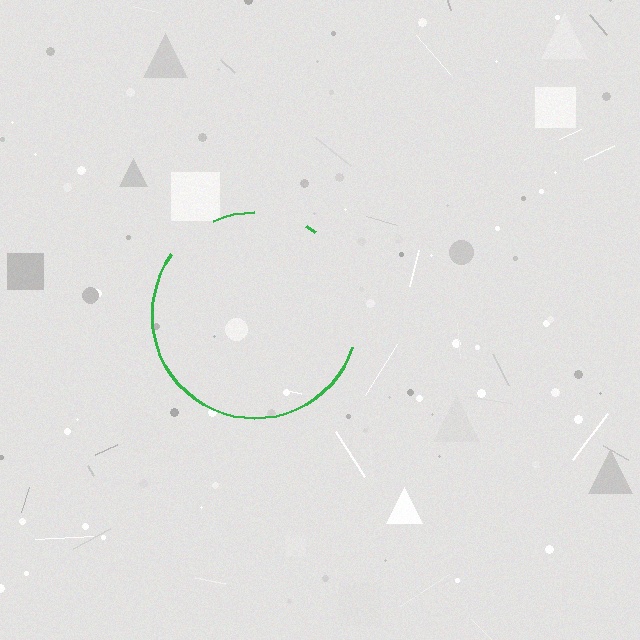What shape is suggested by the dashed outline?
The dashed outline suggests a circle.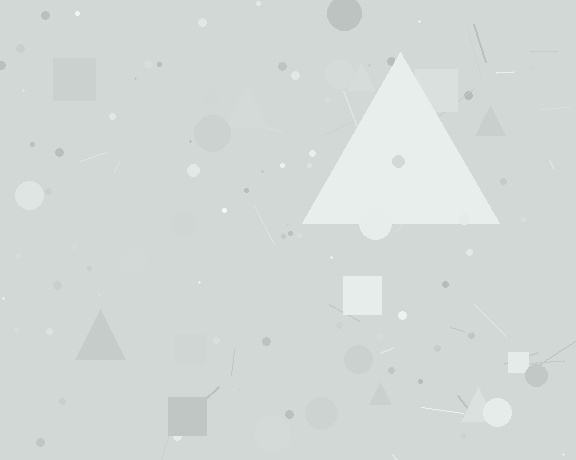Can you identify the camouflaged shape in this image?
The camouflaged shape is a triangle.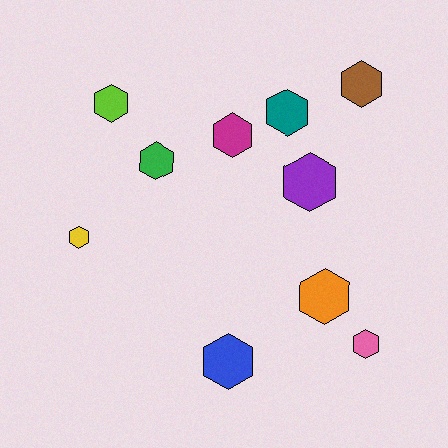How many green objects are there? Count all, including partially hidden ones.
There is 1 green object.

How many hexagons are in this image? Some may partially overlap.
There are 10 hexagons.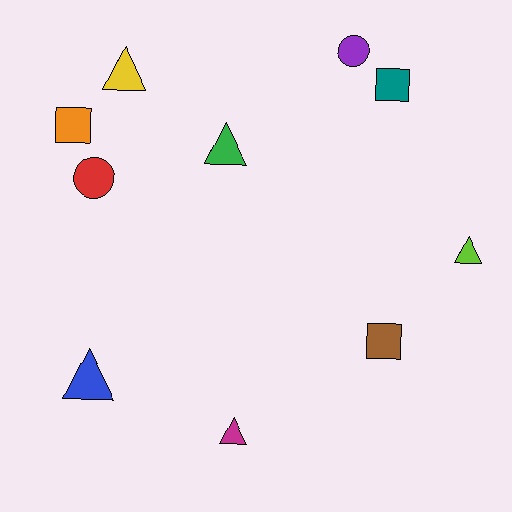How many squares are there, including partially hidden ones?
There are 3 squares.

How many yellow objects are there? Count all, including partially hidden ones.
There is 1 yellow object.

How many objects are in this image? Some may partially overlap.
There are 10 objects.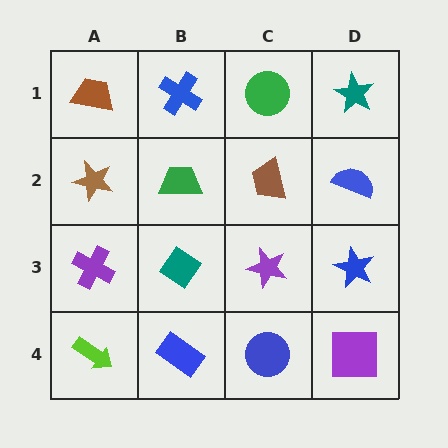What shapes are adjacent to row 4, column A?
A purple cross (row 3, column A), a blue rectangle (row 4, column B).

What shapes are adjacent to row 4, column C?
A purple star (row 3, column C), a blue rectangle (row 4, column B), a purple square (row 4, column D).